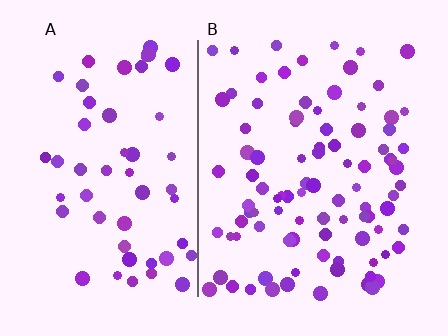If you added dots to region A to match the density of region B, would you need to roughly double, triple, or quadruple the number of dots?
Approximately double.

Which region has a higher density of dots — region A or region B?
B (the right).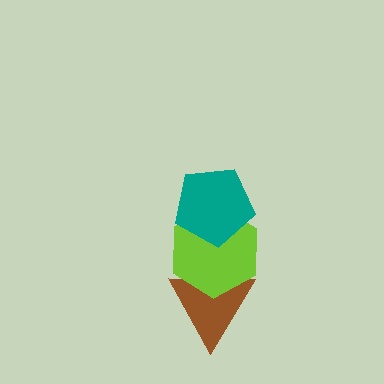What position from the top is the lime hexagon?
The lime hexagon is 2nd from the top.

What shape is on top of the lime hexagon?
The teal pentagon is on top of the lime hexagon.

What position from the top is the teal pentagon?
The teal pentagon is 1st from the top.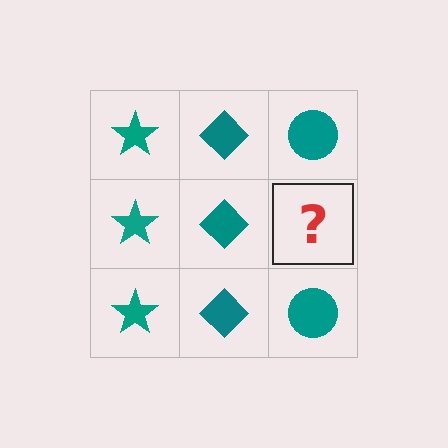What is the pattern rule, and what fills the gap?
The rule is that each column has a consistent shape. The gap should be filled with a teal circle.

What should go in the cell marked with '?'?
The missing cell should contain a teal circle.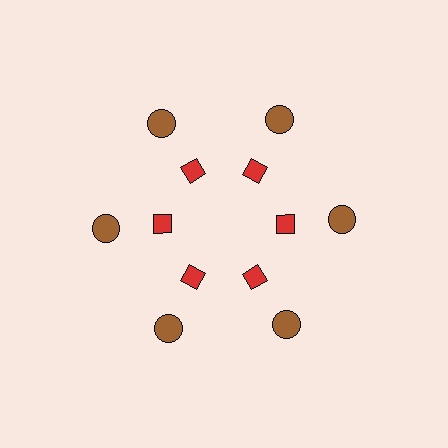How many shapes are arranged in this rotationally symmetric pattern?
There are 12 shapes, arranged in 6 groups of 2.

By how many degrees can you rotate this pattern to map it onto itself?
The pattern maps onto itself every 60 degrees of rotation.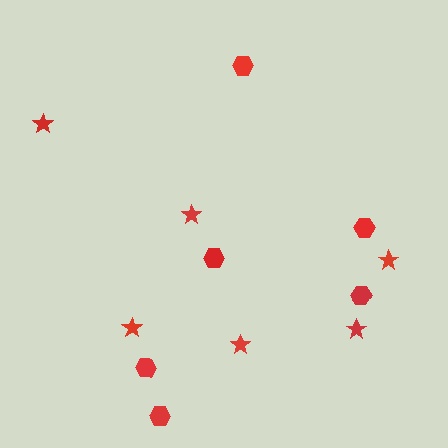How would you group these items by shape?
There are 2 groups: one group of hexagons (6) and one group of stars (6).